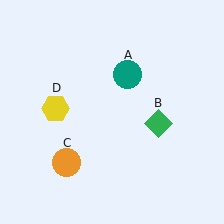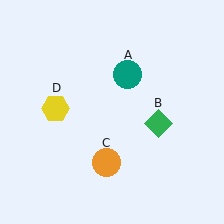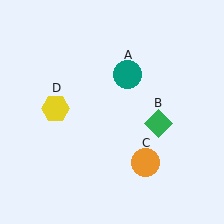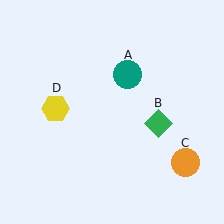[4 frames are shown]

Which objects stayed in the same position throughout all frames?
Teal circle (object A) and green diamond (object B) and yellow hexagon (object D) remained stationary.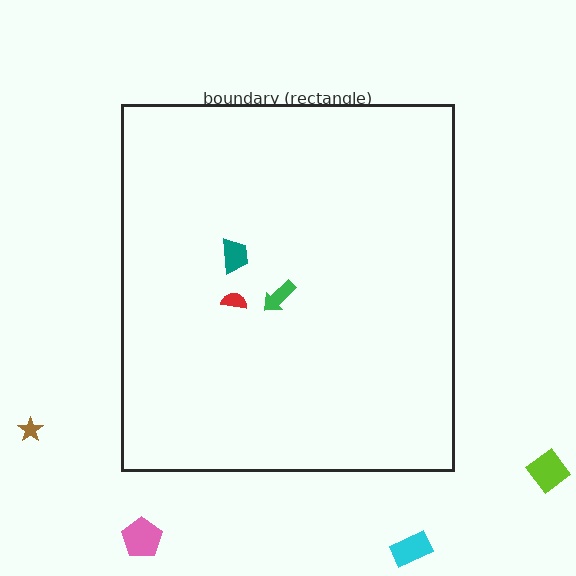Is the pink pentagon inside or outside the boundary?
Outside.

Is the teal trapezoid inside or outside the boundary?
Inside.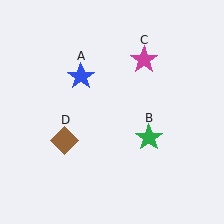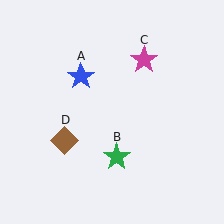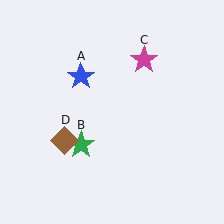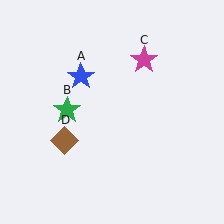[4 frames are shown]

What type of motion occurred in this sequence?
The green star (object B) rotated clockwise around the center of the scene.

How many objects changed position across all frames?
1 object changed position: green star (object B).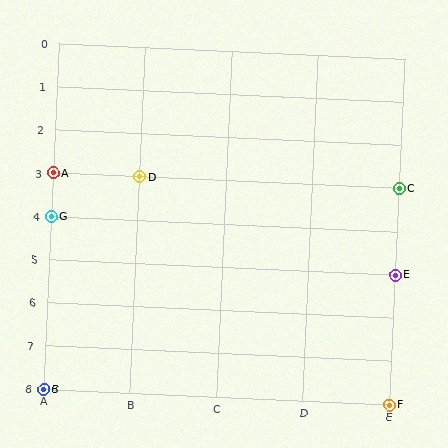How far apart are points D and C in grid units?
Points D and C are 3 columns apart.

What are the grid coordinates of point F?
Point F is at grid coordinates (E, 8).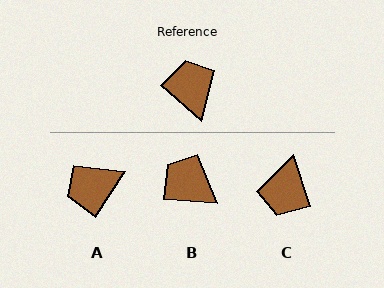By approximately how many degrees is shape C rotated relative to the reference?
Approximately 150 degrees counter-clockwise.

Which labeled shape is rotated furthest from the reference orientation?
C, about 150 degrees away.